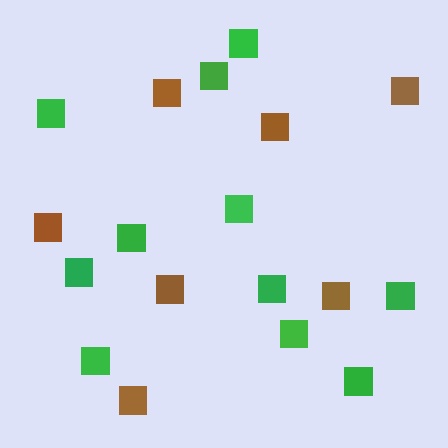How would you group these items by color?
There are 2 groups: one group of green squares (11) and one group of brown squares (7).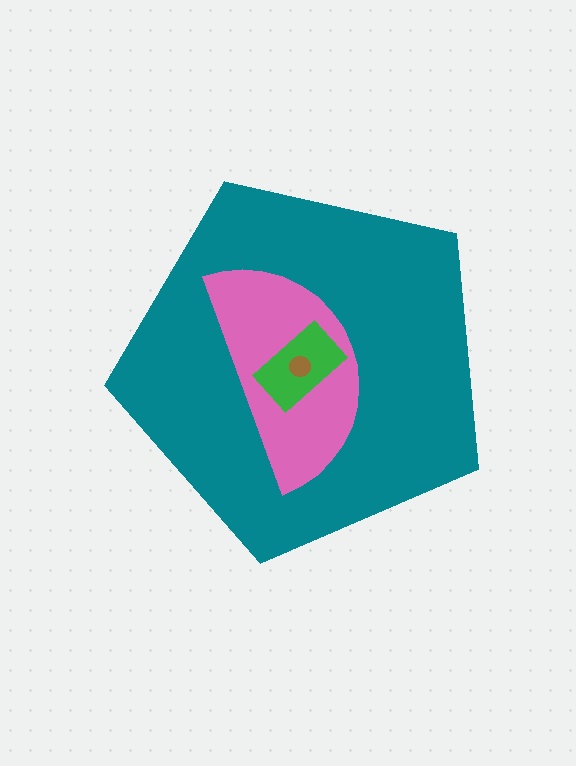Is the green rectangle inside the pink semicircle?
Yes.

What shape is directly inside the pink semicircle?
The green rectangle.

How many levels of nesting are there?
4.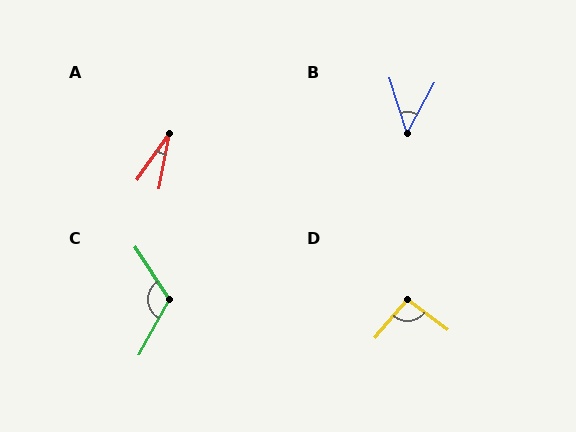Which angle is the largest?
C, at approximately 118 degrees.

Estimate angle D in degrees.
Approximately 94 degrees.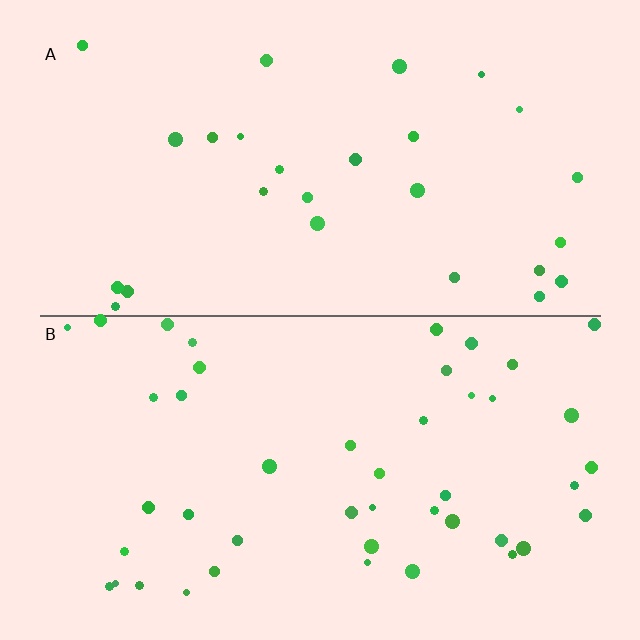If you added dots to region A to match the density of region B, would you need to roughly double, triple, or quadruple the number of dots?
Approximately double.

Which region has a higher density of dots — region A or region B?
B (the bottom).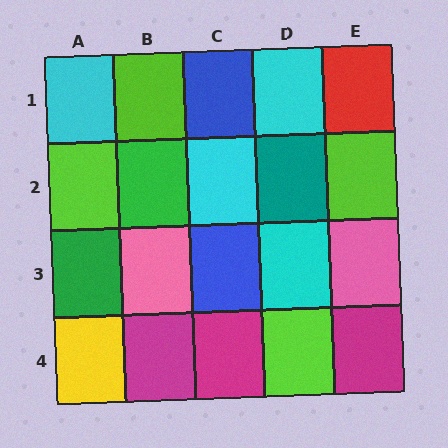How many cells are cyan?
4 cells are cyan.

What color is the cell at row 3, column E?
Pink.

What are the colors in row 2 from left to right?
Lime, green, cyan, teal, lime.